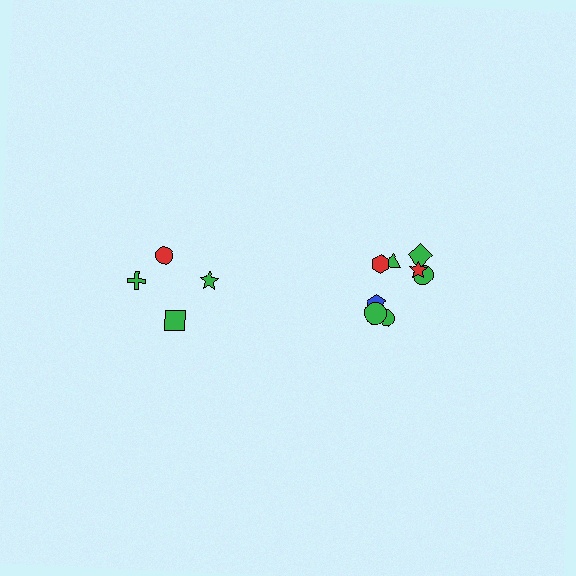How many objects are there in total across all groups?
There are 12 objects.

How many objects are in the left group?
There are 4 objects.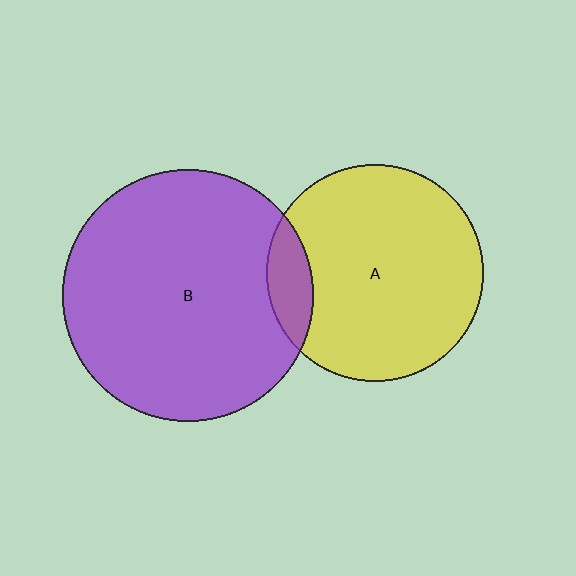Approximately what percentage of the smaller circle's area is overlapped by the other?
Approximately 10%.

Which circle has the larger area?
Circle B (purple).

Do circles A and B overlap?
Yes.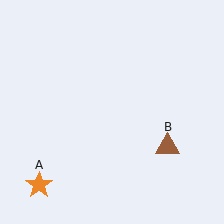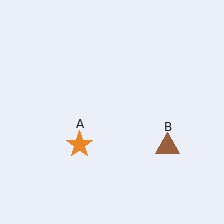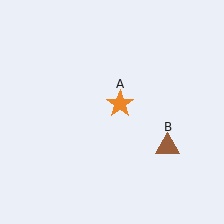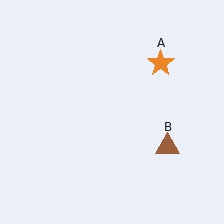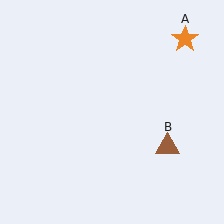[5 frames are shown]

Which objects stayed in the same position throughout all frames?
Brown triangle (object B) remained stationary.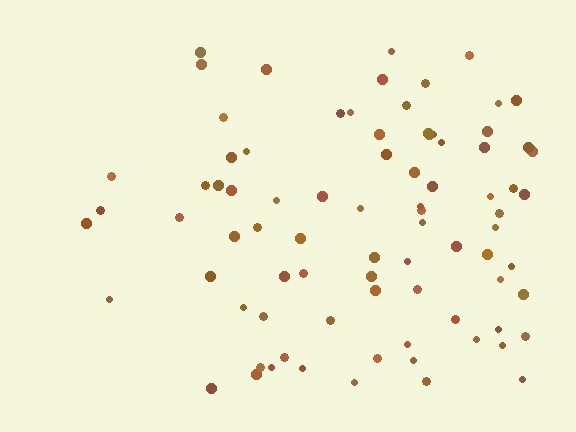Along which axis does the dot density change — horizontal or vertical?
Horizontal.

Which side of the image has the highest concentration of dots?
The right.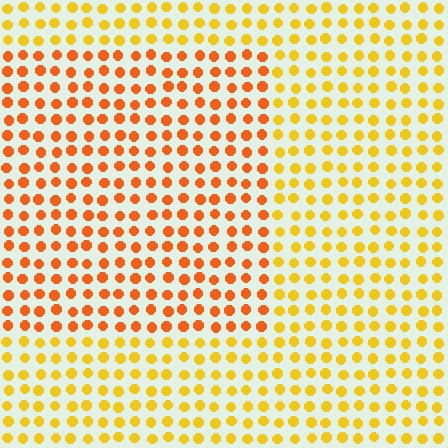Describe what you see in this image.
The image is filled with small yellow elements in a uniform arrangement. A rectangle-shaped region is visible where the elements are tinted to a slightly different hue, forming a subtle color boundary.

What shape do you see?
I see a rectangle.